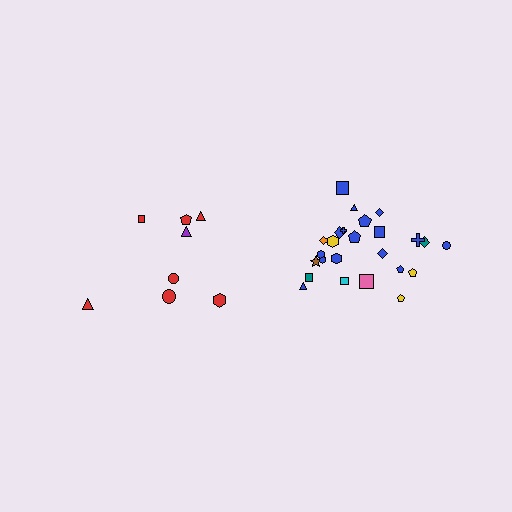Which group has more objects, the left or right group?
The right group.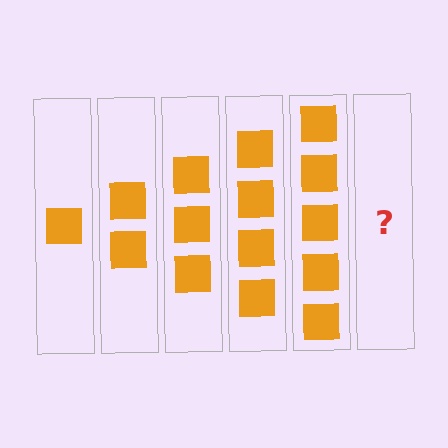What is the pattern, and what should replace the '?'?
The pattern is that each step adds one more square. The '?' should be 6 squares.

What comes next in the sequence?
The next element should be 6 squares.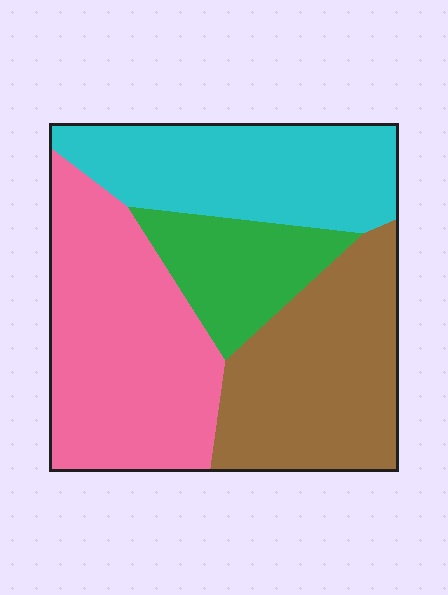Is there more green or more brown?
Brown.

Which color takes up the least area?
Green, at roughly 15%.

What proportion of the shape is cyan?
Cyan takes up about one quarter (1/4) of the shape.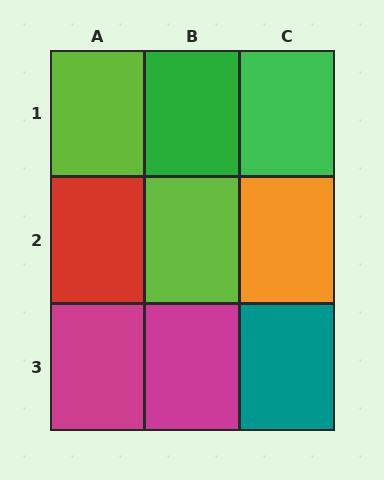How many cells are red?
1 cell is red.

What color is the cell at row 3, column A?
Magenta.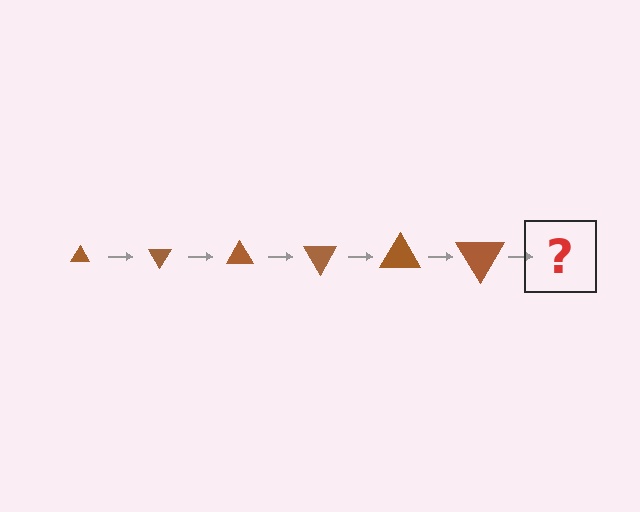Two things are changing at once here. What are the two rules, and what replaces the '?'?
The two rules are that the triangle grows larger each step and it rotates 60 degrees each step. The '?' should be a triangle, larger than the previous one and rotated 360 degrees from the start.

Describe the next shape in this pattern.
It should be a triangle, larger than the previous one and rotated 360 degrees from the start.